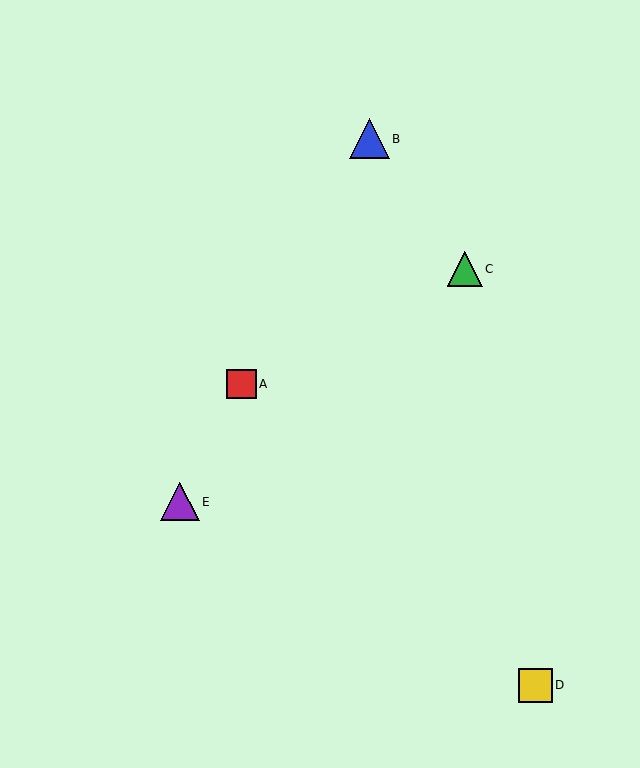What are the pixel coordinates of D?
Object D is at (536, 685).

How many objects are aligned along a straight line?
3 objects (A, B, E) are aligned along a straight line.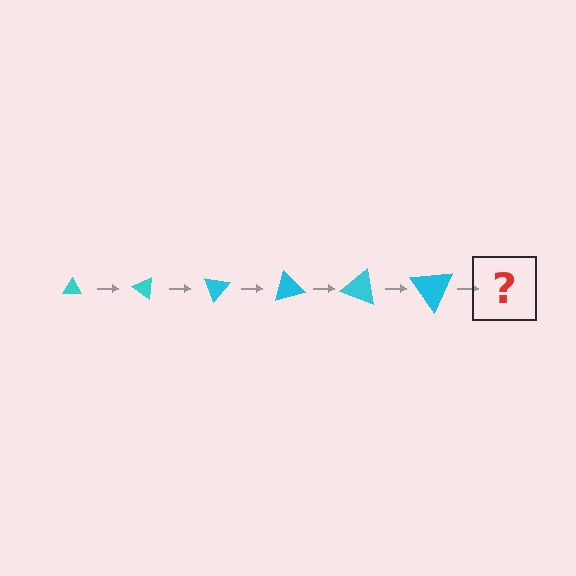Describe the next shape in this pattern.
It should be a triangle, larger than the previous one and rotated 210 degrees from the start.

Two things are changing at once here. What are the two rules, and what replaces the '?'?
The two rules are that the triangle grows larger each step and it rotates 35 degrees each step. The '?' should be a triangle, larger than the previous one and rotated 210 degrees from the start.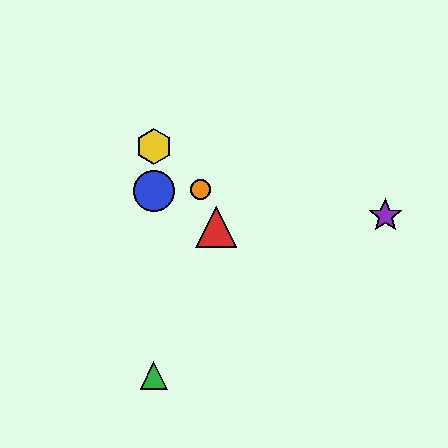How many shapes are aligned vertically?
3 shapes (the blue circle, the green triangle, the yellow hexagon) are aligned vertically.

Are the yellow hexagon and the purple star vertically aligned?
No, the yellow hexagon is at x≈154 and the purple star is at x≈385.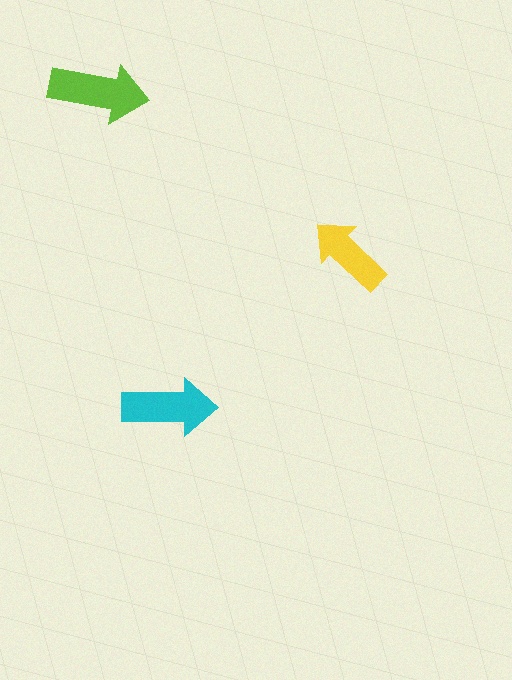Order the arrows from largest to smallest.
the lime one, the cyan one, the yellow one.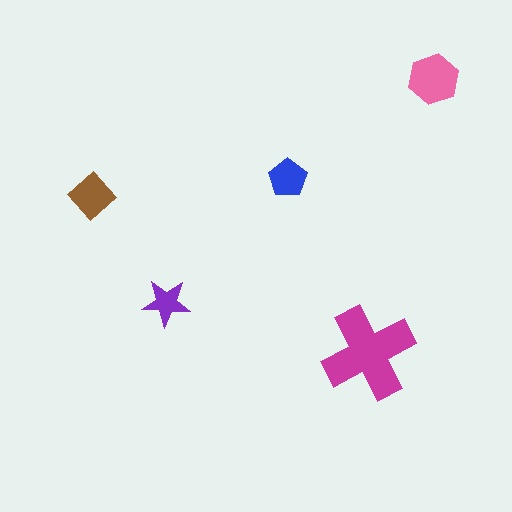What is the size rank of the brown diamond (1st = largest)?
3rd.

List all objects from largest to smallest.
The magenta cross, the pink hexagon, the brown diamond, the blue pentagon, the purple star.